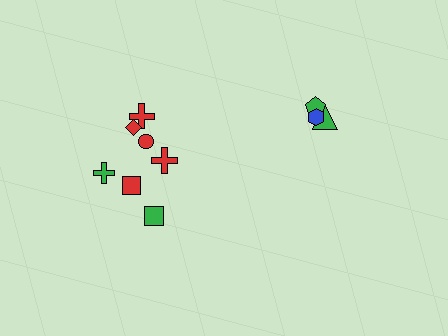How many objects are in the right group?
There are 3 objects.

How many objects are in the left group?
There are 7 objects.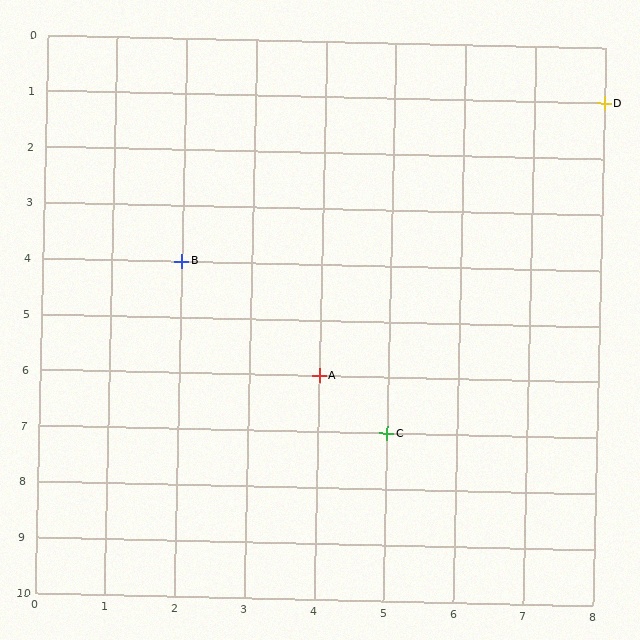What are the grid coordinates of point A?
Point A is at grid coordinates (4, 6).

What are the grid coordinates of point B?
Point B is at grid coordinates (2, 4).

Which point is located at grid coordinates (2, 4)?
Point B is at (2, 4).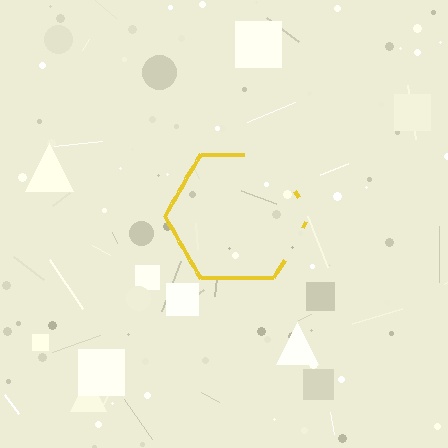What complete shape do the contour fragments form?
The contour fragments form a hexagon.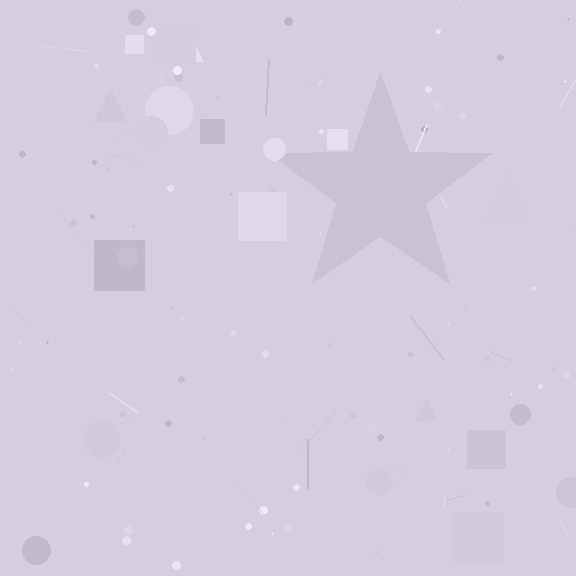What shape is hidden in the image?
A star is hidden in the image.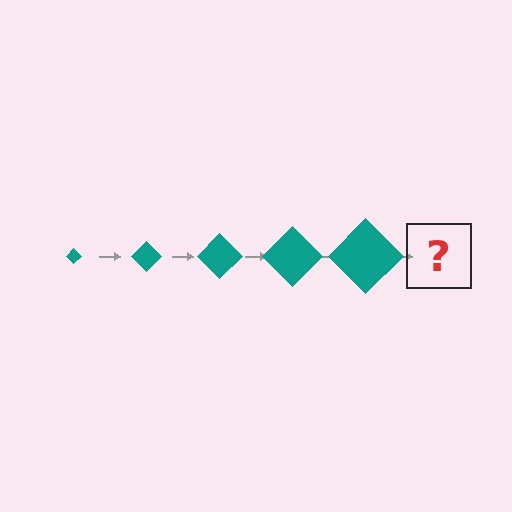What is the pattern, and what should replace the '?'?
The pattern is that the diamond gets progressively larger each step. The '?' should be a teal diamond, larger than the previous one.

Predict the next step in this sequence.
The next step is a teal diamond, larger than the previous one.